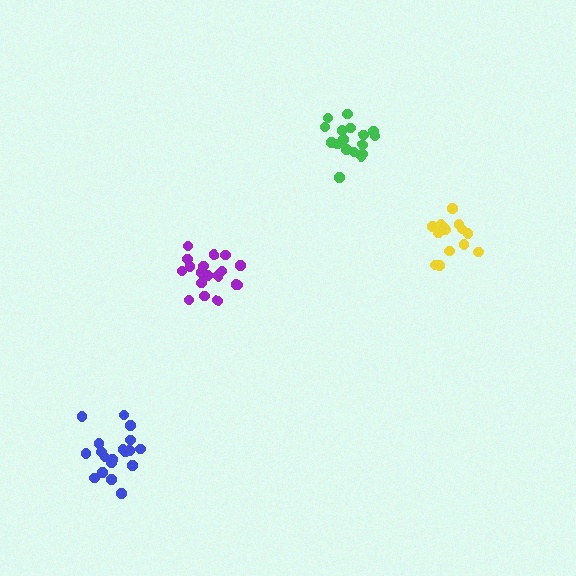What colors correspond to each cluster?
The clusters are colored: purple, green, blue, yellow.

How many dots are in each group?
Group 1: 18 dots, Group 2: 17 dots, Group 3: 19 dots, Group 4: 14 dots (68 total).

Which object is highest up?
The green cluster is topmost.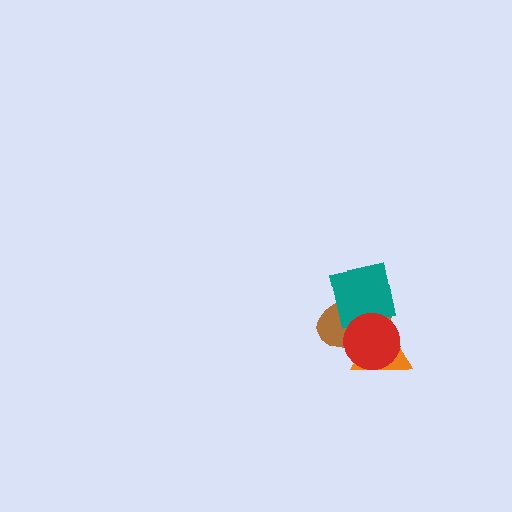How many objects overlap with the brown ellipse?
3 objects overlap with the brown ellipse.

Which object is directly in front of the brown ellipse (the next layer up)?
The orange triangle is directly in front of the brown ellipse.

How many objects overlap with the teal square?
2 objects overlap with the teal square.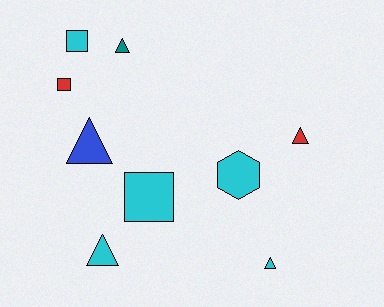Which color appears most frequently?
Cyan, with 5 objects.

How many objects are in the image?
There are 9 objects.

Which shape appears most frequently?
Triangle, with 5 objects.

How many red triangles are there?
There is 1 red triangle.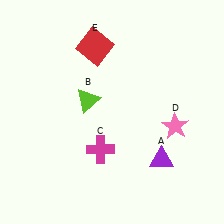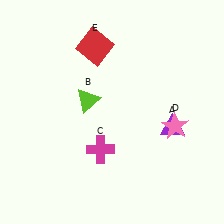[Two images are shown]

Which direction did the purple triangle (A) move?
The purple triangle (A) moved up.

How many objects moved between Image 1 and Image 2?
1 object moved between the two images.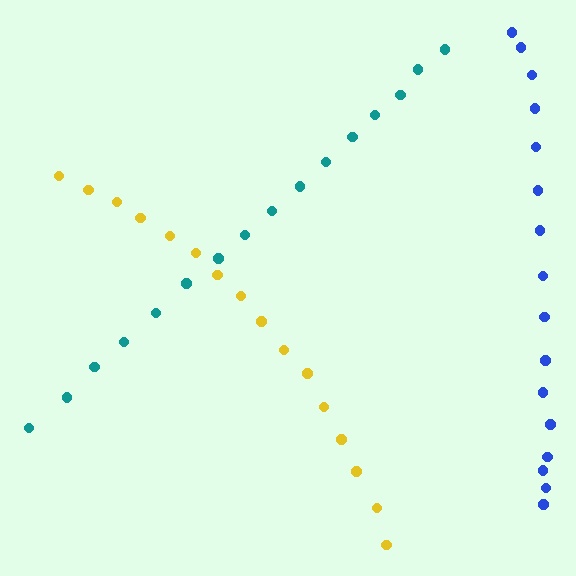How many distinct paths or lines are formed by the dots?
There are 3 distinct paths.